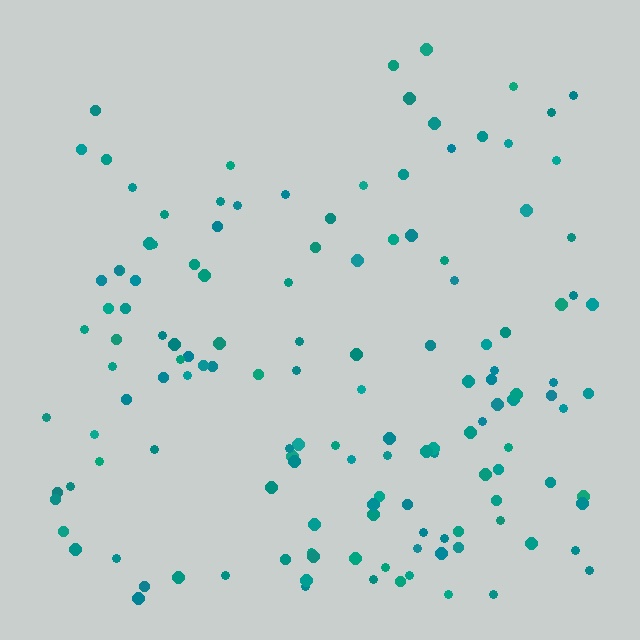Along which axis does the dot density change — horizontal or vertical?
Vertical.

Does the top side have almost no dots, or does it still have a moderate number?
Still a moderate number, just noticeably fewer than the bottom.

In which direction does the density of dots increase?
From top to bottom, with the bottom side densest.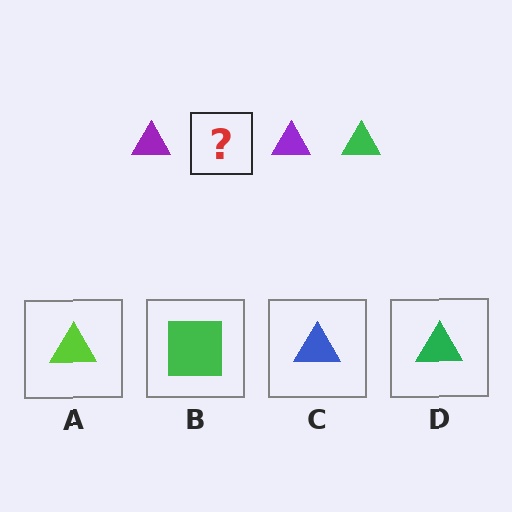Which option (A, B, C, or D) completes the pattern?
D.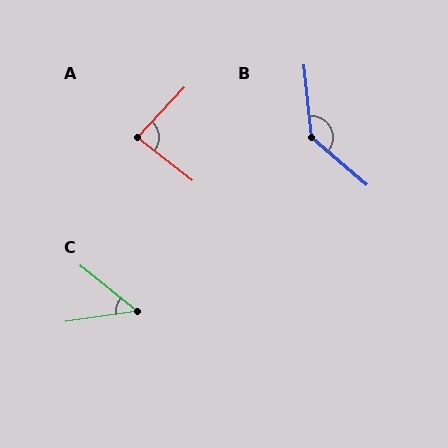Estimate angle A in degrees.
Approximately 85 degrees.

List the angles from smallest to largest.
C (47°), A (85°), B (137°).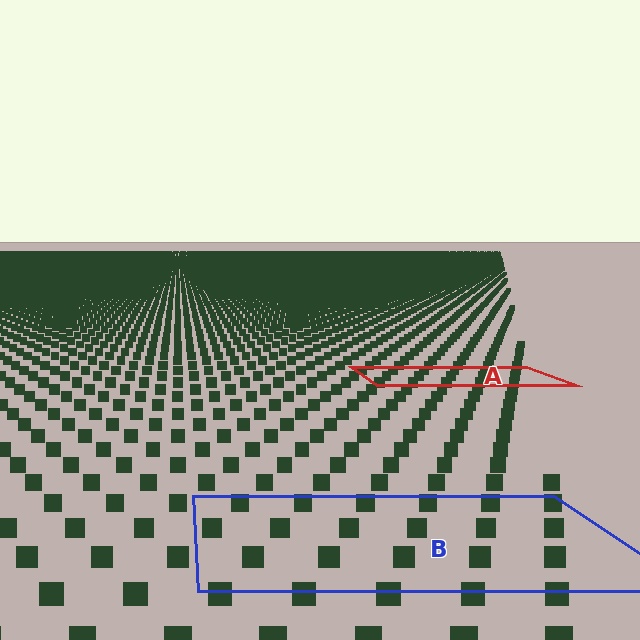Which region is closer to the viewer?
Region B is closer. The texture elements there are larger and more spread out.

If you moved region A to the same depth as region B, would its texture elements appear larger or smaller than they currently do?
They would appear larger. At a closer depth, the same texture elements are projected at a bigger on-screen size.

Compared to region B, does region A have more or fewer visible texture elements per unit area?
Region A has more texture elements per unit area — they are packed more densely because it is farther away.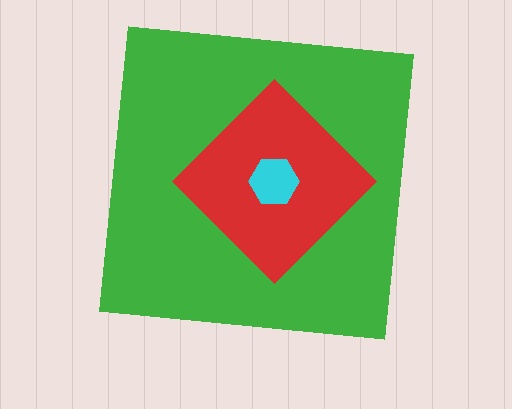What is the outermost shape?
The green square.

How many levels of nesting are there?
3.